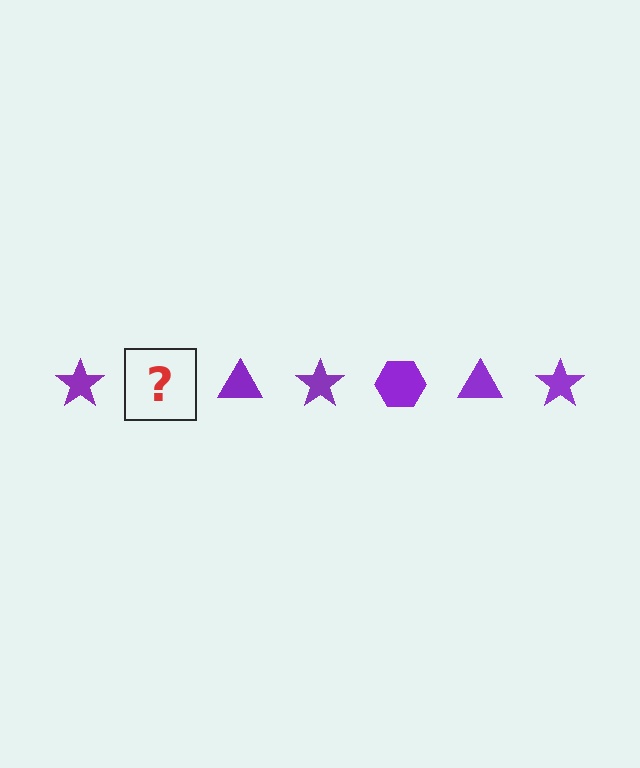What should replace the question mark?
The question mark should be replaced with a purple hexagon.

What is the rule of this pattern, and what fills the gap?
The rule is that the pattern cycles through star, hexagon, triangle shapes in purple. The gap should be filled with a purple hexagon.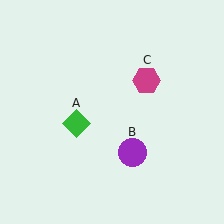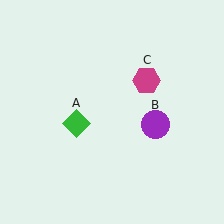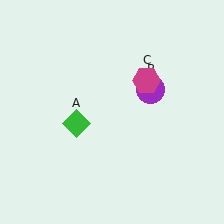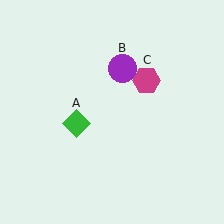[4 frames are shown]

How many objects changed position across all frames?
1 object changed position: purple circle (object B).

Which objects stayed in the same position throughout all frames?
Green diamond (object A) and magenta hexagon (object C) remained stationary.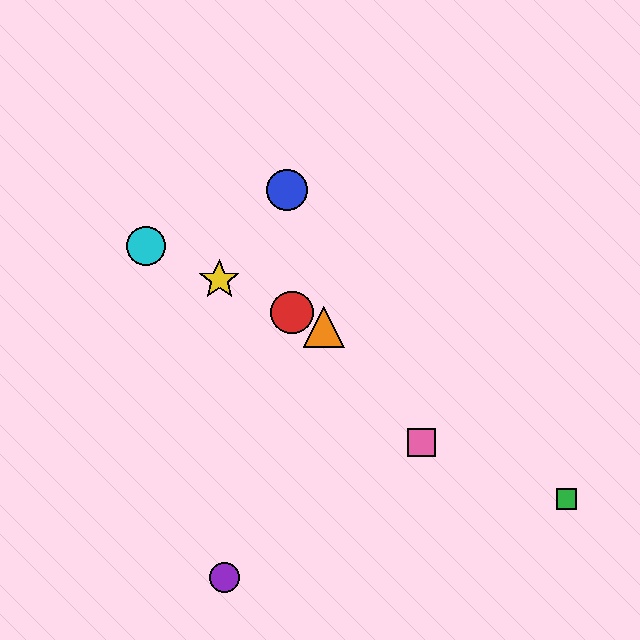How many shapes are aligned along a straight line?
4 shapes (the red circle, the yellow star, the orange triangle, the cyan circle) are aligned along a straight line.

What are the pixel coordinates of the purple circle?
The purple circle is at (224, 578).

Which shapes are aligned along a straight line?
The red circle, the yellow star, the orange triangle, the cyan circle are aligned along a straight line.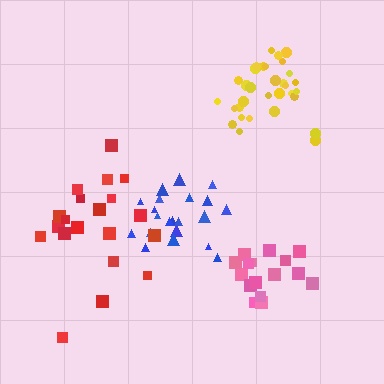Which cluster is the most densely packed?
Yellow.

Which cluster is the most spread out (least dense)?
Red.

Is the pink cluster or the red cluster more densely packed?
Pink.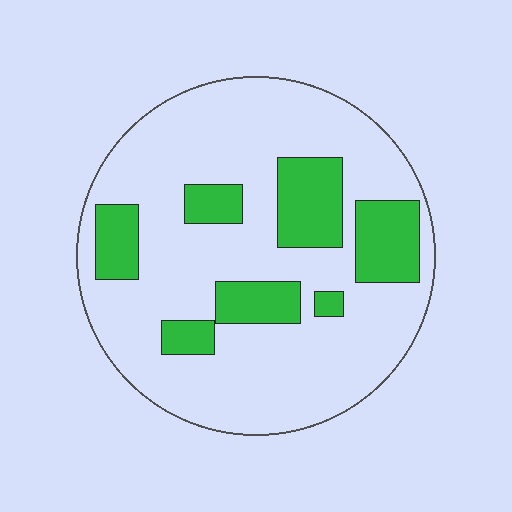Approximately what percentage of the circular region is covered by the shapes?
Approximately 25%.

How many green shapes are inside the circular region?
7.